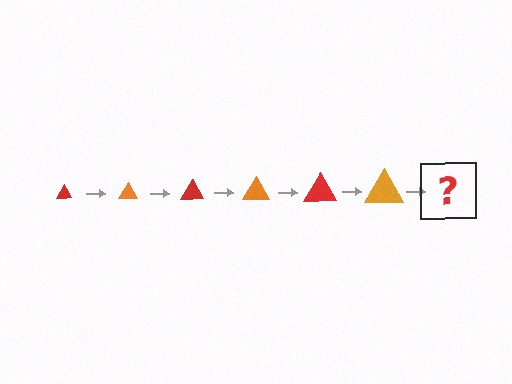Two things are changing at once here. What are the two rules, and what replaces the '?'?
The two rules are that the triangle grows larger each step and the color cycles through red and orange. The '?' should be a red triangle, larger than the previous one.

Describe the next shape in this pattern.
It should be a red triangle, larger than the previous one.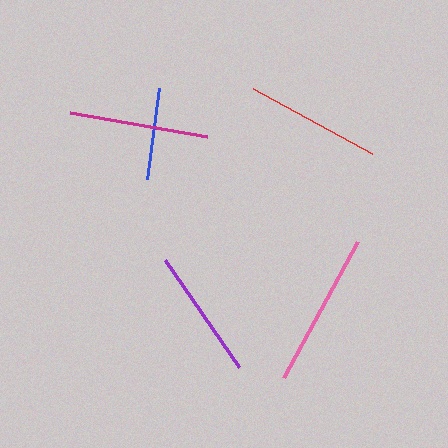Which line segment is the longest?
The pink line is the longest at approximately 155 pixels.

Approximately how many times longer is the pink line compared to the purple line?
The pink line is approximately 1.2 times the length of the purple line.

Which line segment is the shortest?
The blue line is the shortest at approximately 92 pixels.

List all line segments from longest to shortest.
From longest to shortest: pink, magenta, red, purple, blue.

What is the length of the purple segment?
The purple segment is approximately 130 pixels long.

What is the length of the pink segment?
The pink segment is approximately 155 pixels long.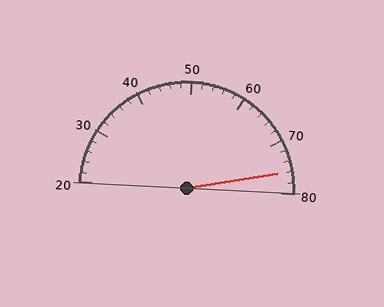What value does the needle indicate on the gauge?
The needle indicates approximately 76.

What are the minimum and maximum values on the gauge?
The gauge ranges from 20 to 80.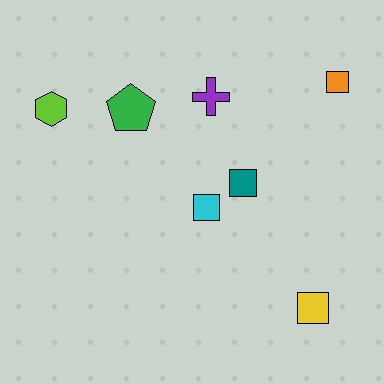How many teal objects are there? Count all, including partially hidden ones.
There is 1 teal object.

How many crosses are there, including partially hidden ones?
There is 1 cross.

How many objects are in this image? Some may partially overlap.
There are 7 objects.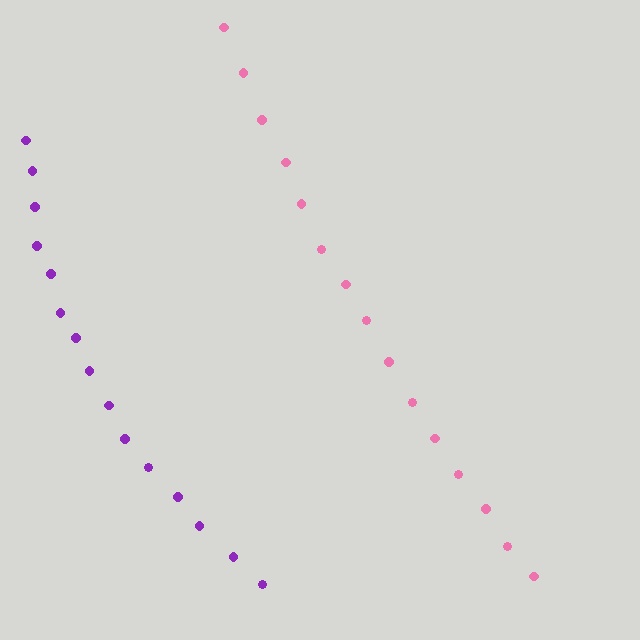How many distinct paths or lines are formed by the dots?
There are 2 distinct paths.